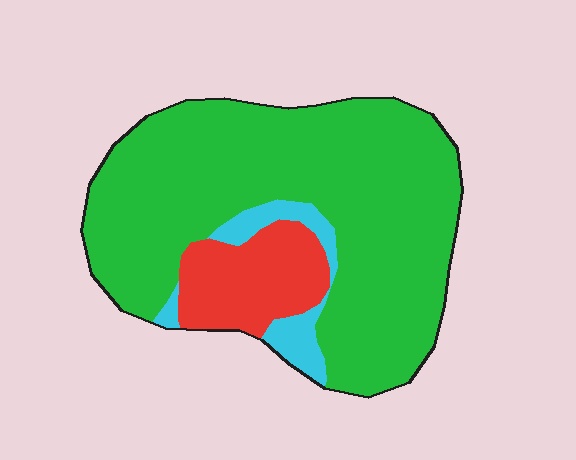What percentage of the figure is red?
Red covers about 15% of the figure.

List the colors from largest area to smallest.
From largest to smallest: green, red, cyan.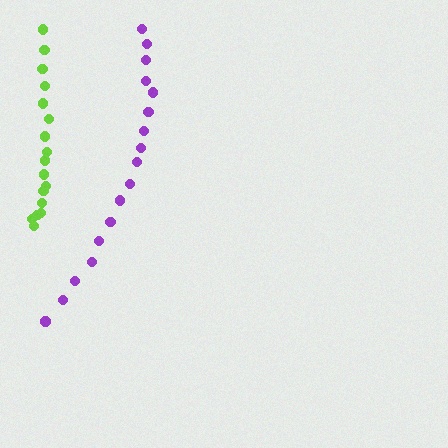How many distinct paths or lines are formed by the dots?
There are 2 distinct paths.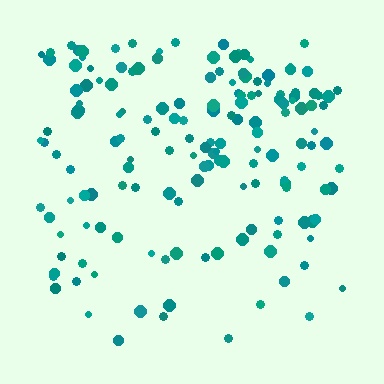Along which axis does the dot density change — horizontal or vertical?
Vertical.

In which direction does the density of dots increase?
From bottom to top, with the top side densest.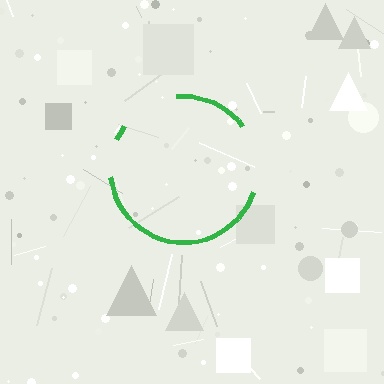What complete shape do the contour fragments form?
The contour fragments form a circle.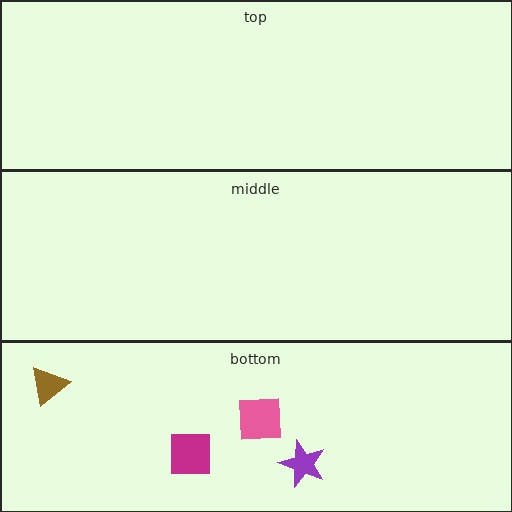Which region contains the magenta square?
The bottom region.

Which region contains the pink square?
The bottom region.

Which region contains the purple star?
The bottom region.